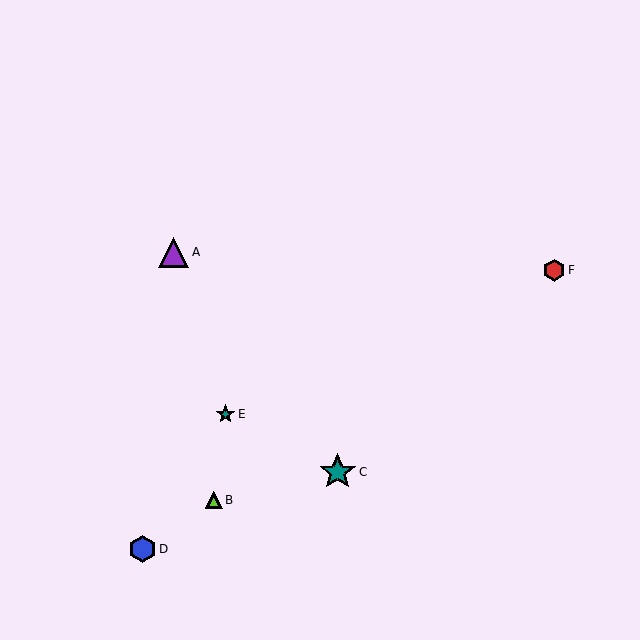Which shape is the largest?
The teal star (labeled C) is the largest.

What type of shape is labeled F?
Shape F is a red hexagon.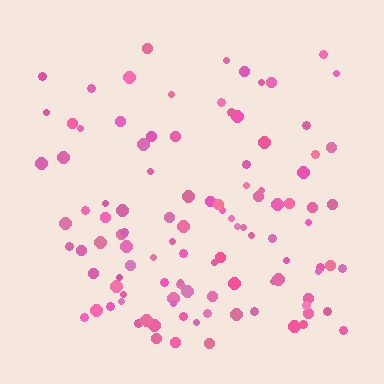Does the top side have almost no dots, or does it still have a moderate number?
Still a moderate number, just noticeably fewer than the bottom.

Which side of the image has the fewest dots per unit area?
The top.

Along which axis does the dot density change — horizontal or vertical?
Vertical.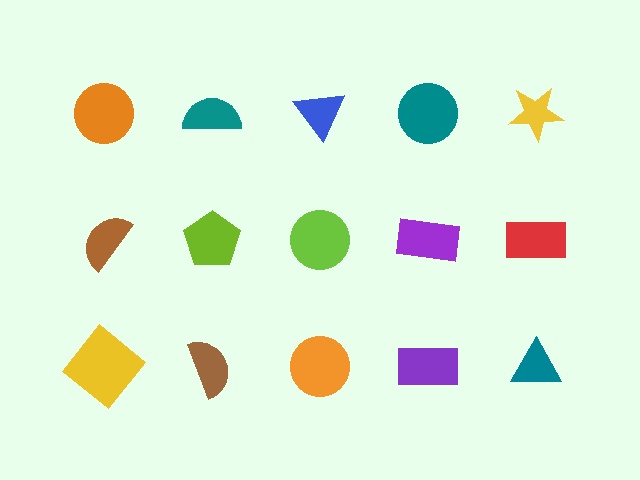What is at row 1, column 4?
A teal circle.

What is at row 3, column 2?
A brown semicircle.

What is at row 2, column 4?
A purple rectangle.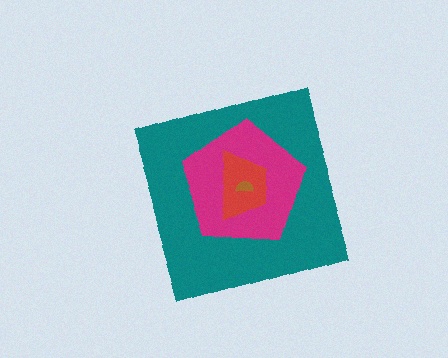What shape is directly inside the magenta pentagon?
The red trapezoid.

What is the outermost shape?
The teal diamond.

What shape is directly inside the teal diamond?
The magenta pentagon.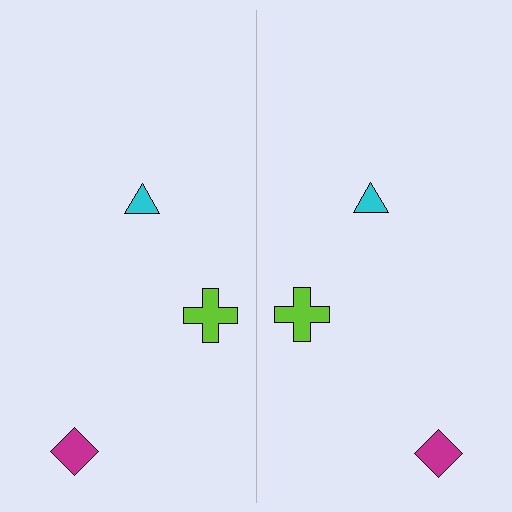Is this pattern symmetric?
Yes, this pattern has bilateral (reflection) symmetry.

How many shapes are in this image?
There are 6 shapes in this image.